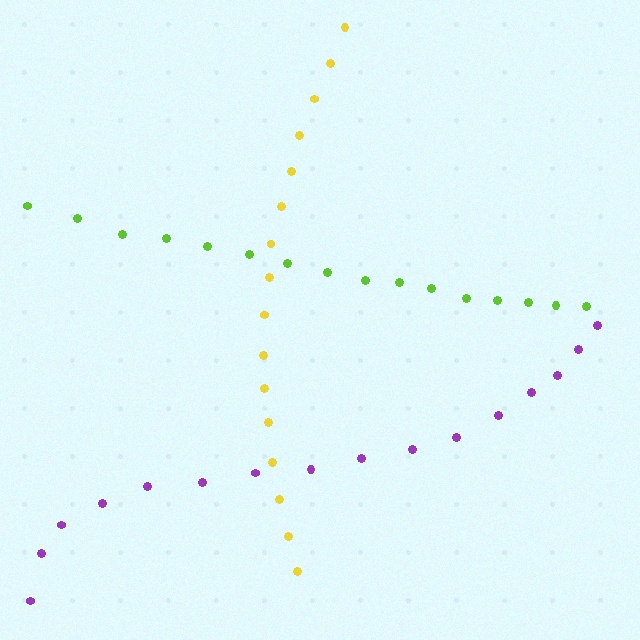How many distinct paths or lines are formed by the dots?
There are 3 distinct paths.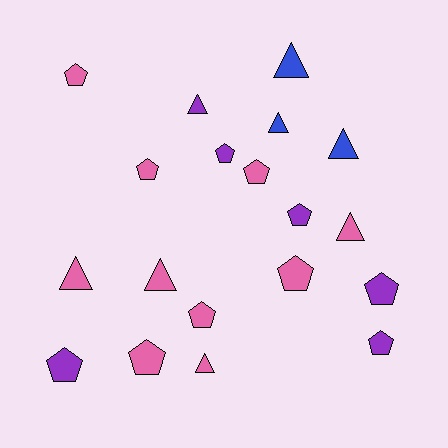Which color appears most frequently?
Pink, with 10 objects.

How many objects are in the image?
There are 19 objects.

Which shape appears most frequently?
Pentagon, with 11 objects.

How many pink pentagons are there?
There are 6 pink pentagons.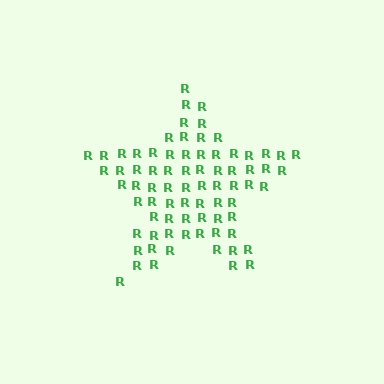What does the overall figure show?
The overall figure shows a star.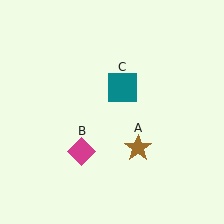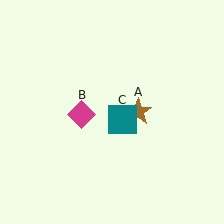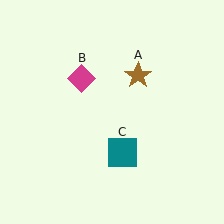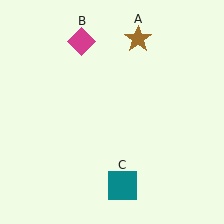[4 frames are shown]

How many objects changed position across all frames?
3 objects changed position: brown star (object A), magenta diamond (object B), teal square (object C).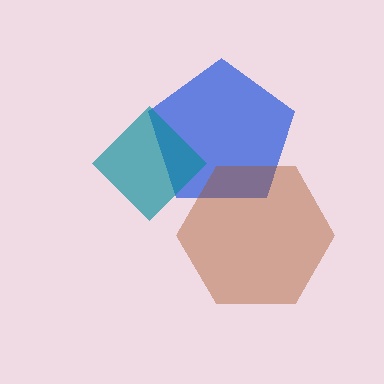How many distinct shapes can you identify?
There are 3 distinct shapes: a blue pentagon, a brown hexagon, a teal diamond.